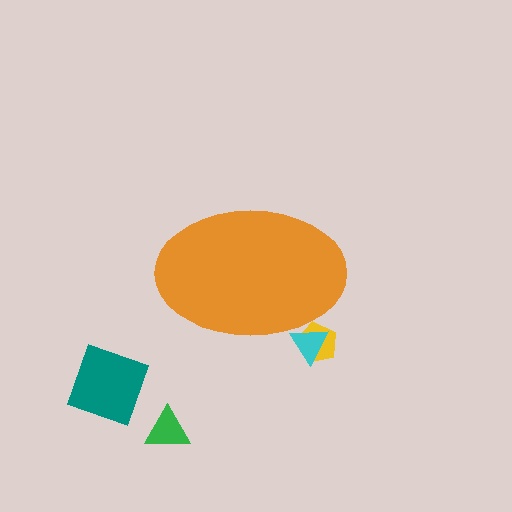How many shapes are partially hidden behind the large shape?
2 shapes are partially hidden.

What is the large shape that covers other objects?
An orange ellipse.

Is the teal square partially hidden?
No, the teal square is fully visible.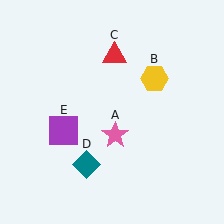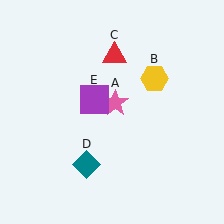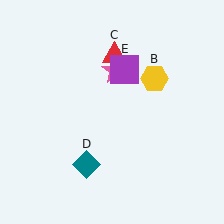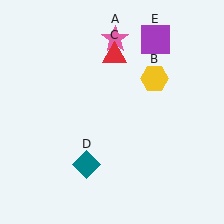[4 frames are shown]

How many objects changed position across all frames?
2 objects changed position: pink star (object A), purple square (object E).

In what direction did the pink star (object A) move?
The pink star (object A) moved up.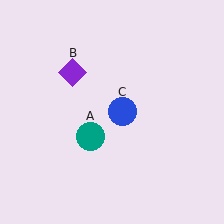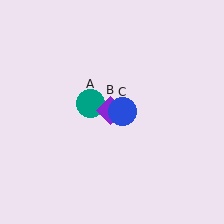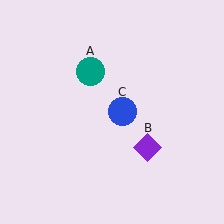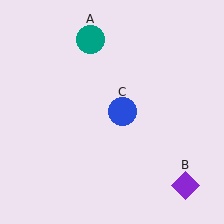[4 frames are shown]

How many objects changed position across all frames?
2 objects changed position: teal circle (object A), purple diamond (object B).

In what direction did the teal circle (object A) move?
The teal circle (object A) moved up.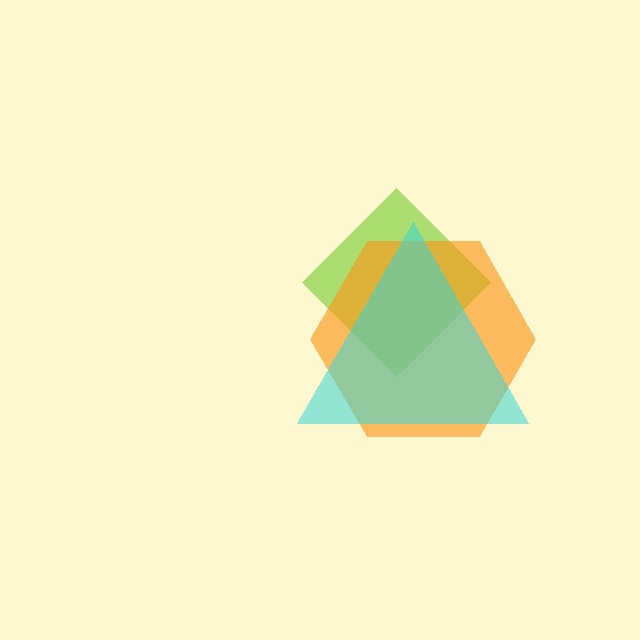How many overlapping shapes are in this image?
There are 3 overlapping shapes in the image.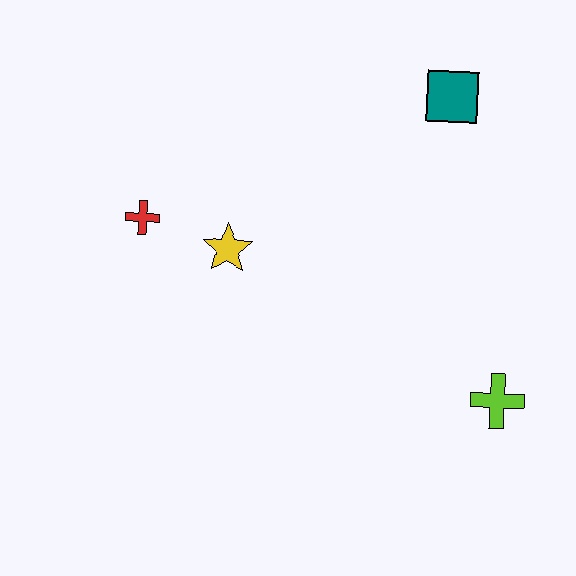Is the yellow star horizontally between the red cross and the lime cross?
Yes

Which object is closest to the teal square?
The yellow star is closest to the teal square.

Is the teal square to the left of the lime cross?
Yes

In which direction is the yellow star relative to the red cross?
The yellow star is to the right of the red cross.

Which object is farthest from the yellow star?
The lime cross is farthest from the yellow star.